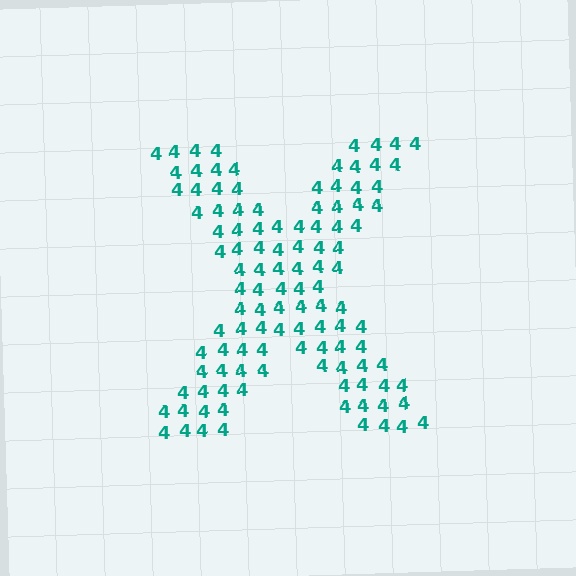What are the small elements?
The small elements are digit 4's.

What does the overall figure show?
The overall figure shows the letter X.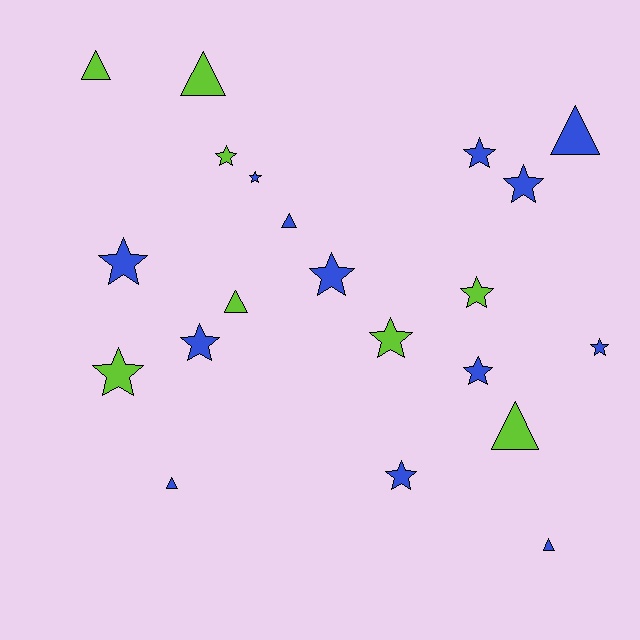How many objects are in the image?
There are 21 objects.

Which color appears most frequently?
Blue, with 13 objects.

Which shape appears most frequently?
Star, with 13 objects.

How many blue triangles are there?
There are 4 blue triangles.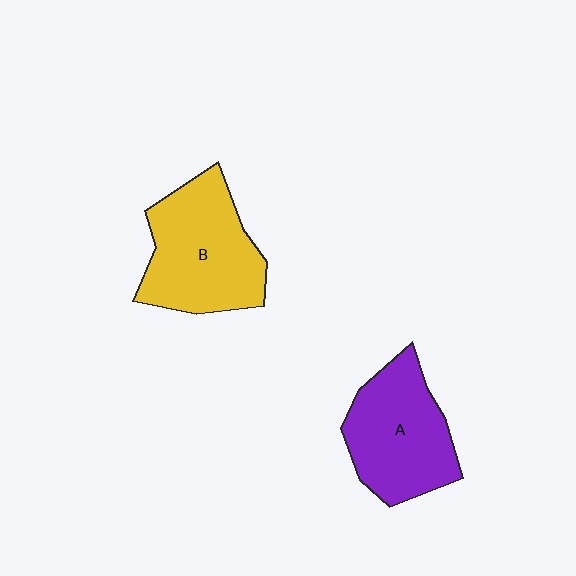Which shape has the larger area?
Shape B (yellow).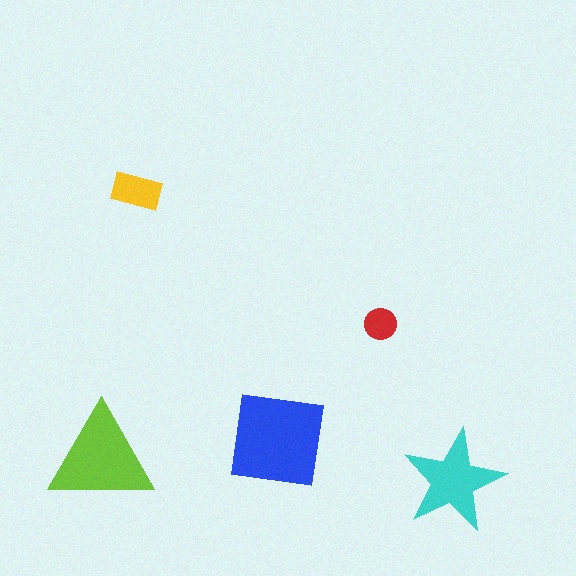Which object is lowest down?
The cyan star is bottommost.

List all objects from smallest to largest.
The red circle, the yellow rectangle, the cyan star, the lime triangle, the blue square.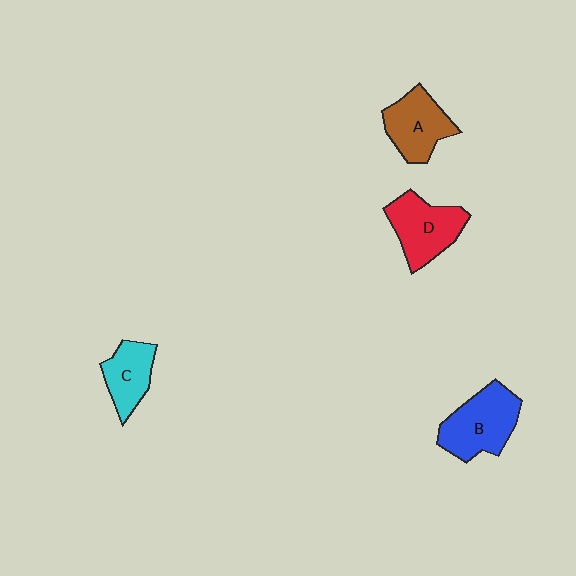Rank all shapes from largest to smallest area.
From largest to smallest: B (blue), D (red), A (brown), C (cyan).